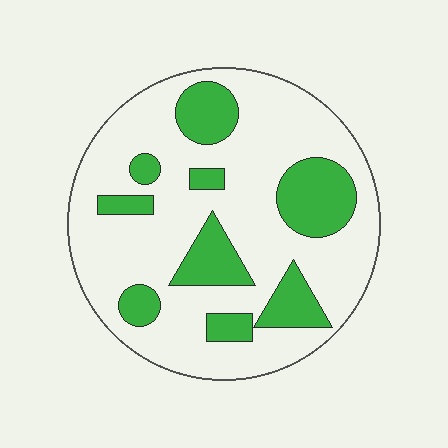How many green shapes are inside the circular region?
9.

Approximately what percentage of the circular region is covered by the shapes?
Approximately 25%.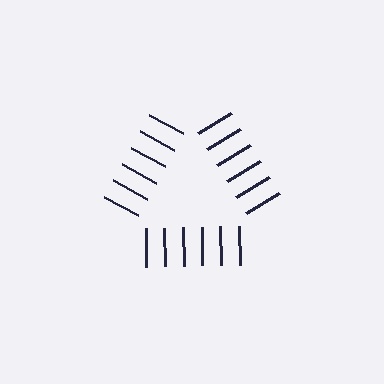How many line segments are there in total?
18 — 6 along each of the 3 edges.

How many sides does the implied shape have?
3 sides — the line-ends trace a triangle.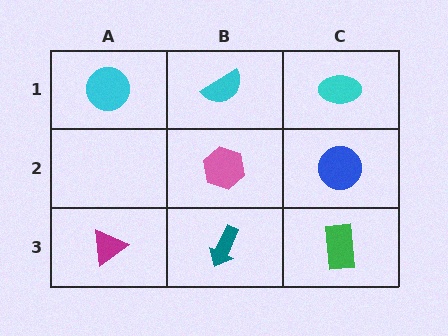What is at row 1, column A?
A cyan circle.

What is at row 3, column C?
A green rectangle.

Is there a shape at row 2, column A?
No, that cell is empty.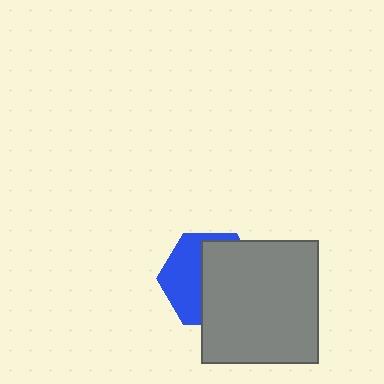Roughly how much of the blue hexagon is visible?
A small part of it is visible (roughly 43%).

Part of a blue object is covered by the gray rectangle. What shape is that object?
It is a hexagon.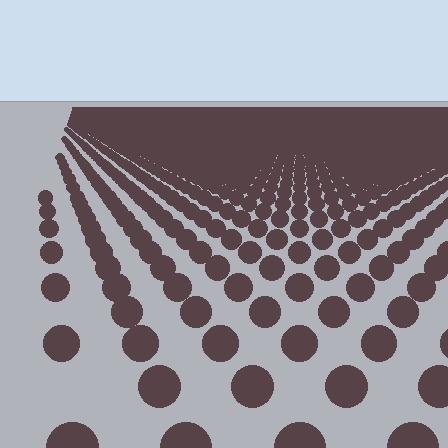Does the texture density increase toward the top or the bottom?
Density increases toward the top.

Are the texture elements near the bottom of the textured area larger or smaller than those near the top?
Larger. Near the bottom, elements are closer to the viewer and appear at a bigger on-screen size.